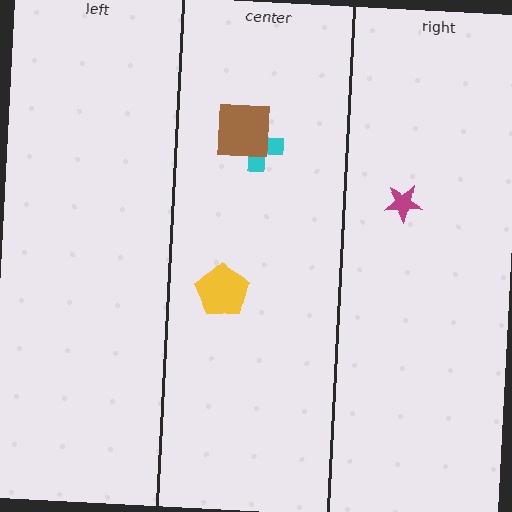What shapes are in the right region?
The magenta star.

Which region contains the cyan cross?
The center region.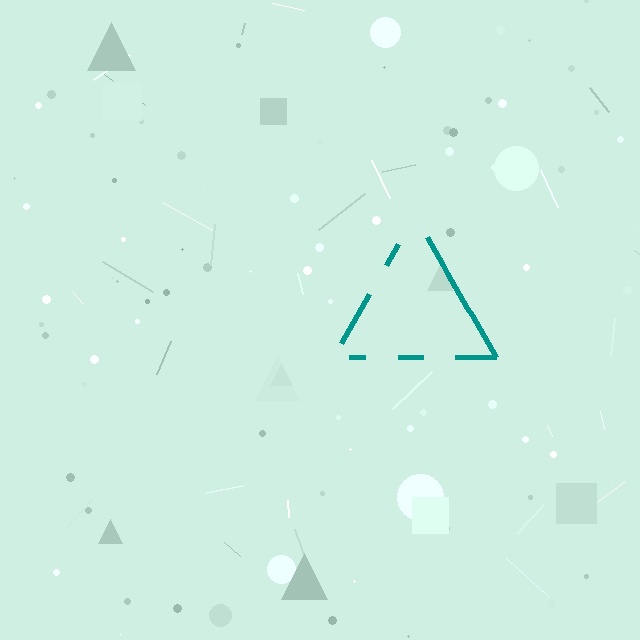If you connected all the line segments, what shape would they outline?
They would outline a triangle.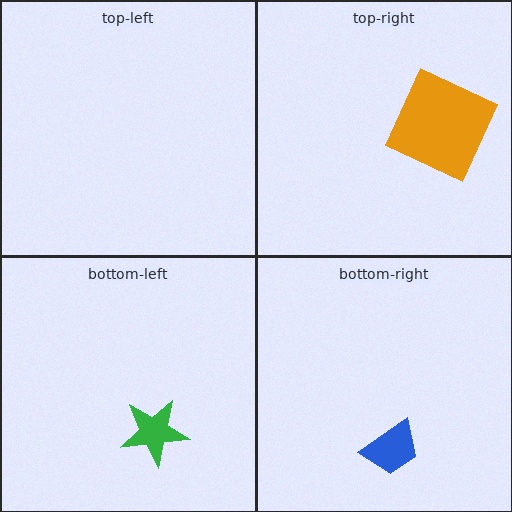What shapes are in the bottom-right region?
The blue trapezoid.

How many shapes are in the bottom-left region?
1.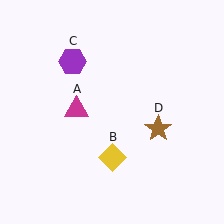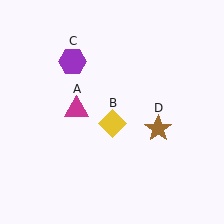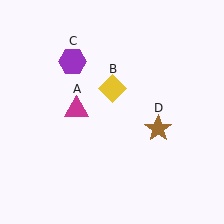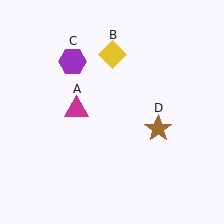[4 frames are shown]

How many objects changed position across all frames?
1 object changed position: yellow diamond (object B).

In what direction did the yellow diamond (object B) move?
The yellow diamond (object B) moved up.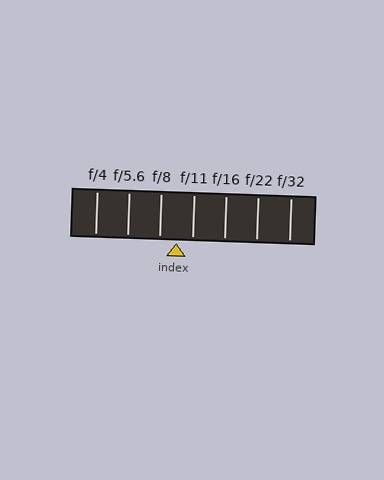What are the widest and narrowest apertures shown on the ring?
The widest aperture shown is f/4 and the narrowest is f/32.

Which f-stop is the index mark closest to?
The index mark is closest to f/11.